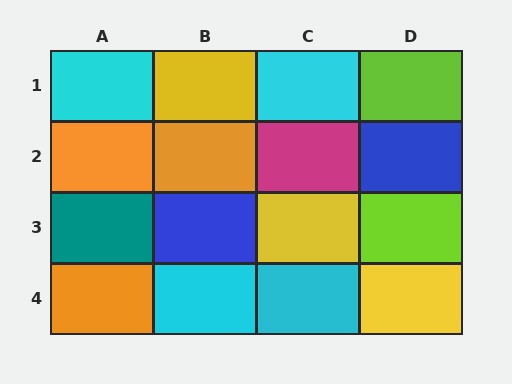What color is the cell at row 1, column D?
Lime.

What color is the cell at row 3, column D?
Lime.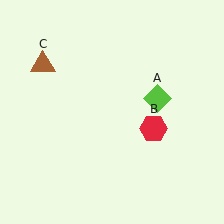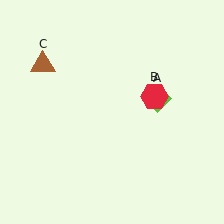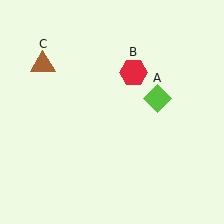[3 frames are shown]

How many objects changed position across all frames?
1 object changed position: red hexagon (object B).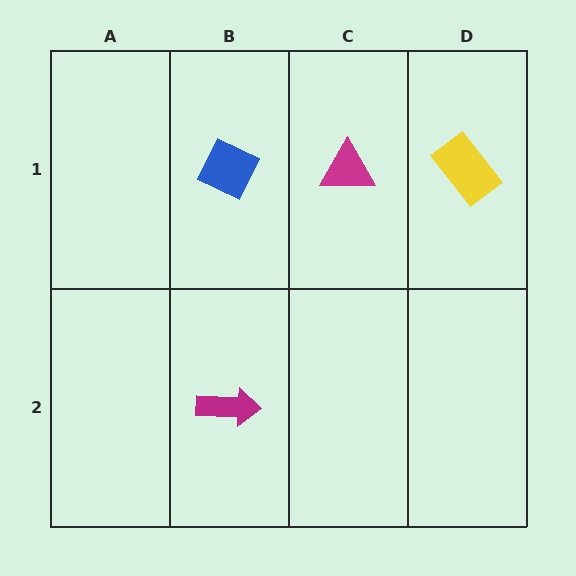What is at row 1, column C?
A magenta triangle.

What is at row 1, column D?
A yellow rectangle.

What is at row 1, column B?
A blue diamond.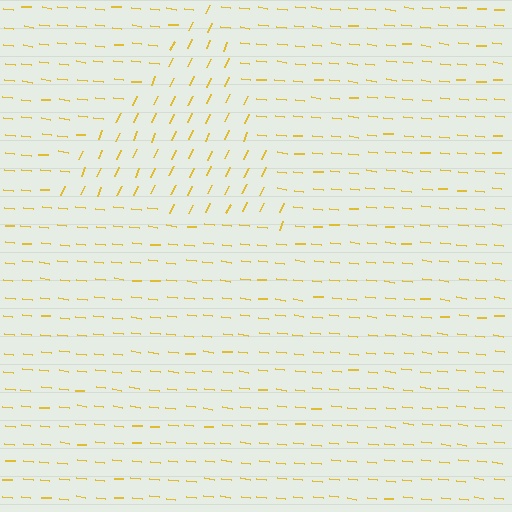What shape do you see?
I see a triangle.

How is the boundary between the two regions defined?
The boundary is defined purely by a change in line orientation (approximately 72 degrees difference). All lines are the same color and thickness.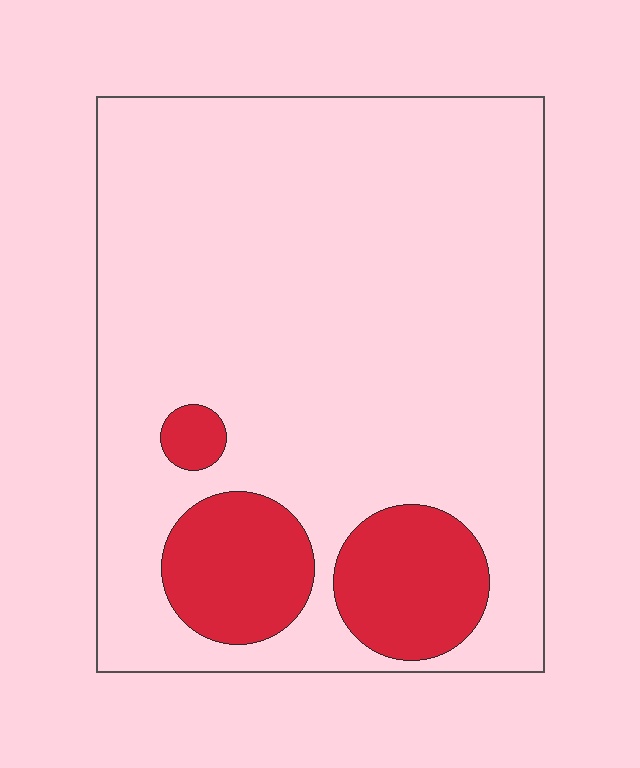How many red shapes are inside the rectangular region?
3.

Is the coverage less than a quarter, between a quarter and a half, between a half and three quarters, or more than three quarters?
Less than a quarter.